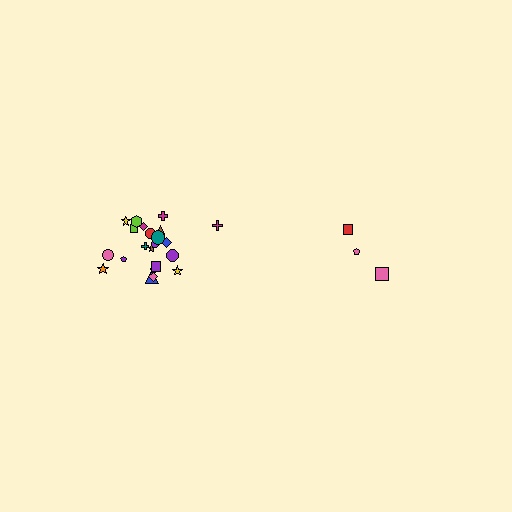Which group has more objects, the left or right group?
The left group.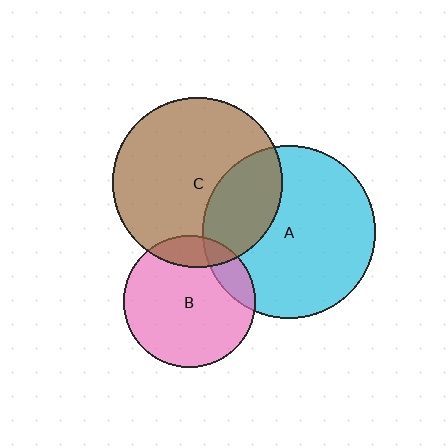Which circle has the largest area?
Circle A (cyan).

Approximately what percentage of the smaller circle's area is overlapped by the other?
Approximately 30%.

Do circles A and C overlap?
Yes.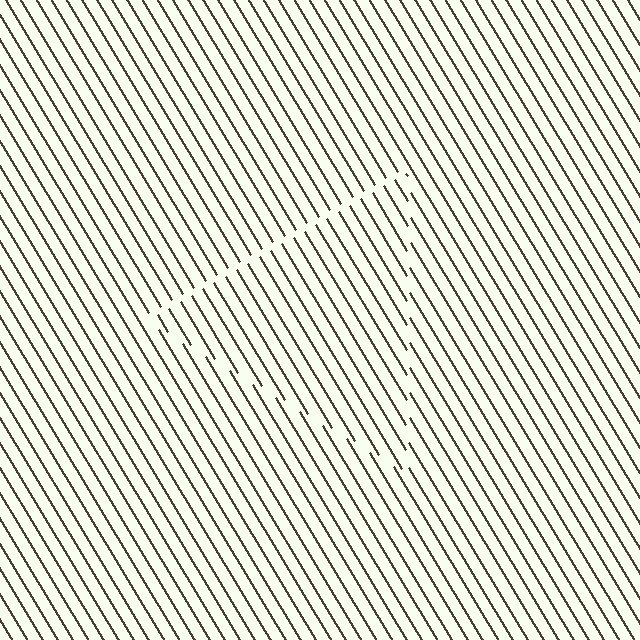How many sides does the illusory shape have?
3 sides — the line-ends trace a triangle.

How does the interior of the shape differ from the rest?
The interior of the shape contains the same grating, shifted by half a period — the contour is defined by the phase discontinuity where line-ends from the inner and outer gratings abut.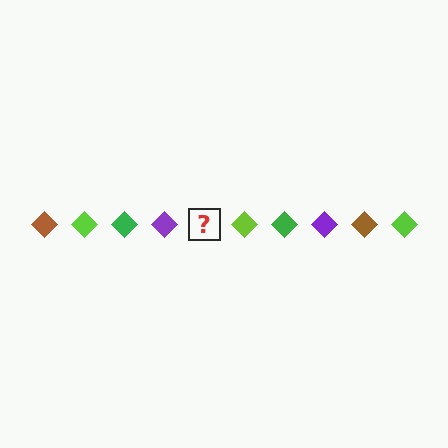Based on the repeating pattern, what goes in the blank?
The blank should be a brown diamond.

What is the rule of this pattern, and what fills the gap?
The rule is that the pattern cycles through brown, lime, green, purple diamonds. The gap should be filled with a brown diamond.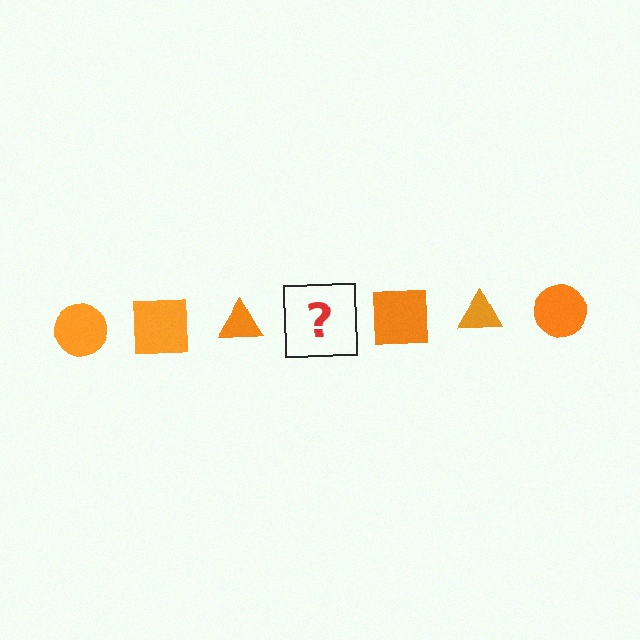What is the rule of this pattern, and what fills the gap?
The rule is that the pattern cycles through circle, square, triangle shapes in orange. The gap should be filled with an orange circle.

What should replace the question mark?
The question mark should be replaced with an orange circle.